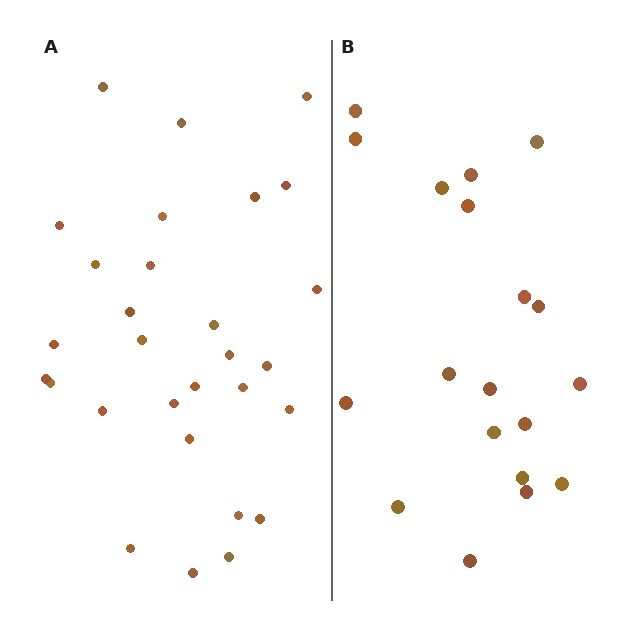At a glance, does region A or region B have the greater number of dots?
Region A (the left region) has more dots.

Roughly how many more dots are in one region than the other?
Region A has roughly 10 or so more dots than region B.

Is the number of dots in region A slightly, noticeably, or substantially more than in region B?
Region A has substantially more. The ratio is roughly 1.5 to 1.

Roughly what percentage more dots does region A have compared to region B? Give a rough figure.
About 55% more.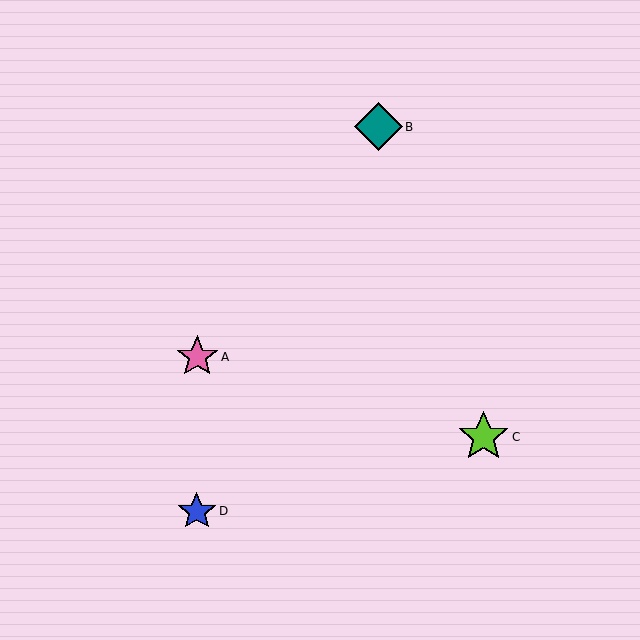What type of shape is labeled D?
Shape D is a blue star.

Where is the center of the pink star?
The center of the pink star is at (197, 357).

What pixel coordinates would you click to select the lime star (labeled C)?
Click at (484, 437) to select the lime star C.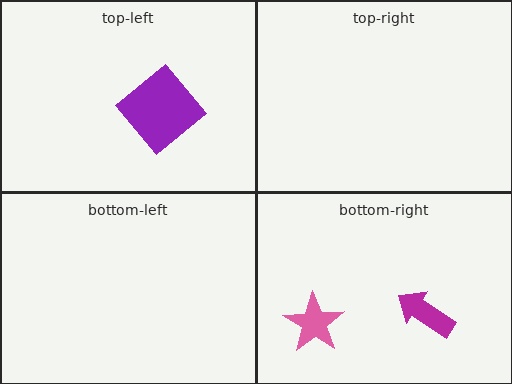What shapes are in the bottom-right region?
The pink star, the magenta arrow.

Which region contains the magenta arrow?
The bottom-right region.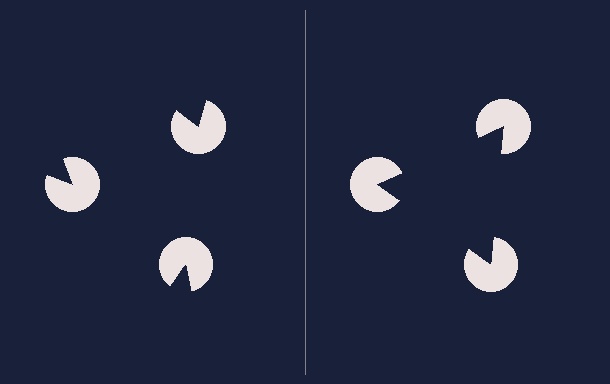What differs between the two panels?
The pac-man discs are positioned identically on both sides; only the wedge orientations differ. On the right they align to a triangle; on the left they are misaligned.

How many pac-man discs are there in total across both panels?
6 — 3 on each side.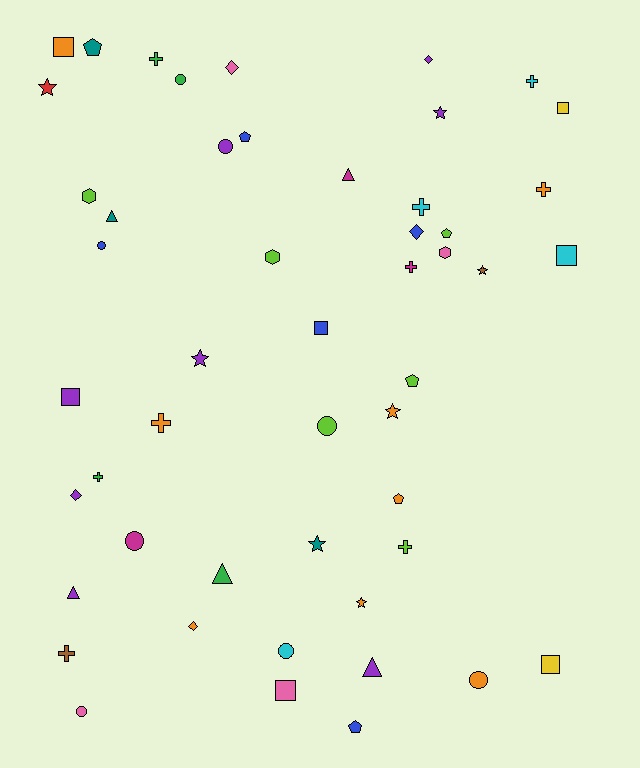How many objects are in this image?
There are 50 objects.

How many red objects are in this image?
There is 1 red object.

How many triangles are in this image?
There are 5 triangles.